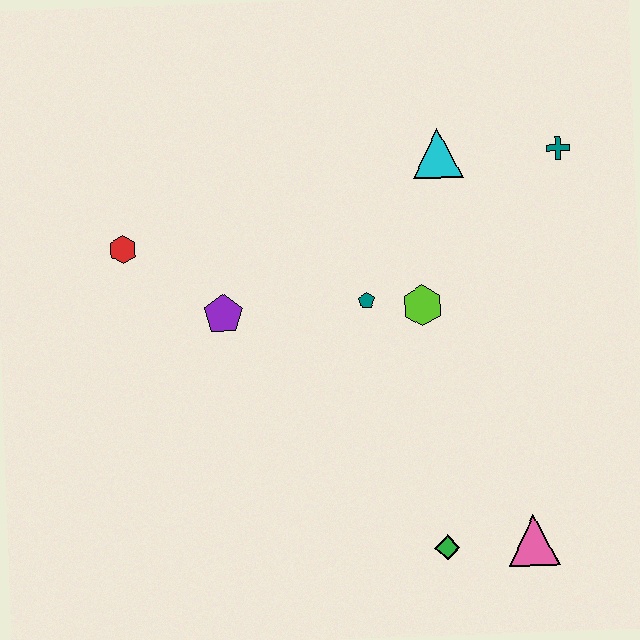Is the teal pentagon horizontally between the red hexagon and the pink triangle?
Yes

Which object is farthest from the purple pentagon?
The pink triangle is farthest from the purple pentagon.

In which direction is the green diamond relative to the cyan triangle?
The green diamond is below the cyan triangle.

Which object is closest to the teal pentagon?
The lime hexagon is closest to the teal pentagon.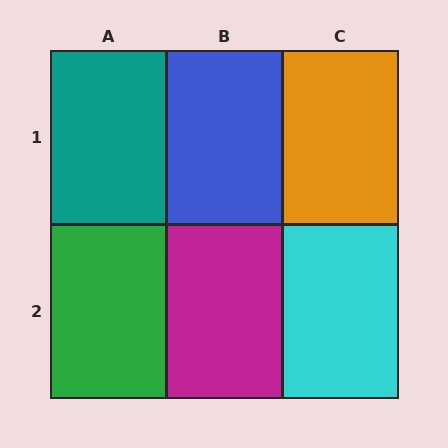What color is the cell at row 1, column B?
Blue.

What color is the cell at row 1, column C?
Orange.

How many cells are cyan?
1 cell is cyan.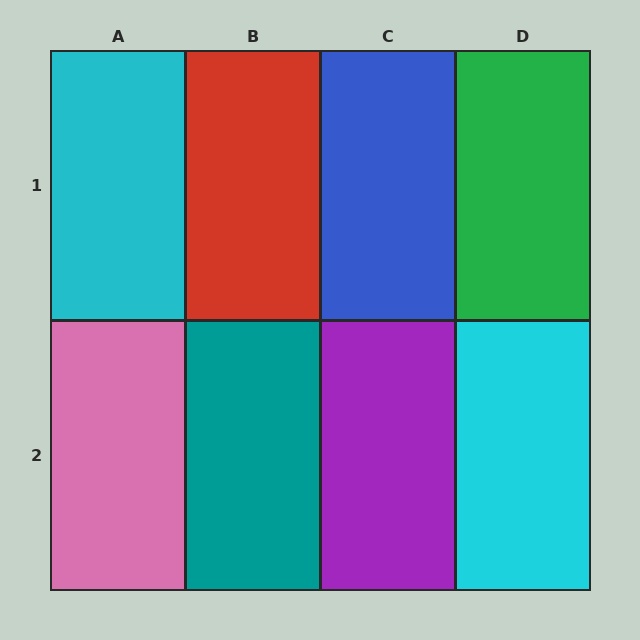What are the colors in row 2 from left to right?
Pink, teal, purple, cyan.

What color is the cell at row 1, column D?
Green.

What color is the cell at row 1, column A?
Cyan.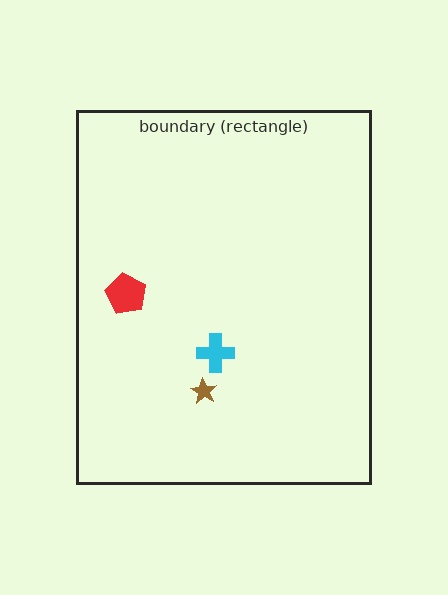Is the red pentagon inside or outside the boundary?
Inside.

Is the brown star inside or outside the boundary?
Inside.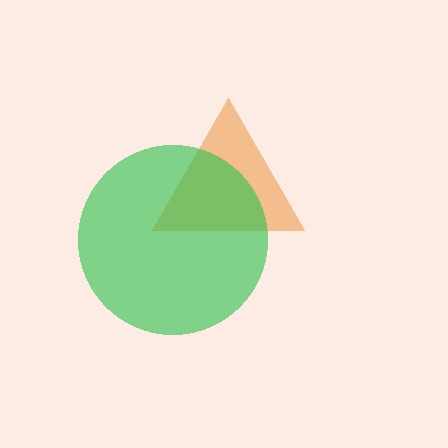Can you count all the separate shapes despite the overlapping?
Yes, there are 2 separate shapes.